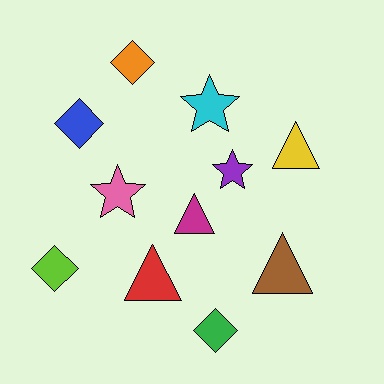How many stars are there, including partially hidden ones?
There are 3 stars.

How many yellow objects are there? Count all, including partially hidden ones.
There is 1 yellow object.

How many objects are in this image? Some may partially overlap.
There are 11 objects.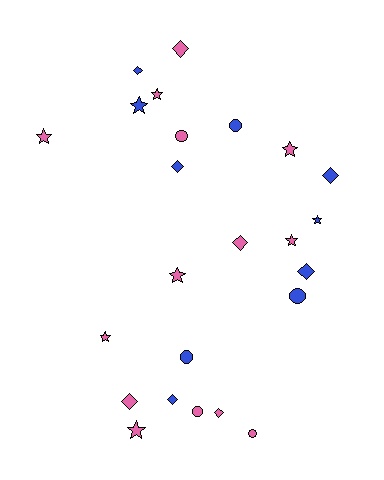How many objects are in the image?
There are 24 objects.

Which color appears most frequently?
Pink, with 14 objects.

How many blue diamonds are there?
There are 5 blue diamonds.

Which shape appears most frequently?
Diamond, with 9 objects.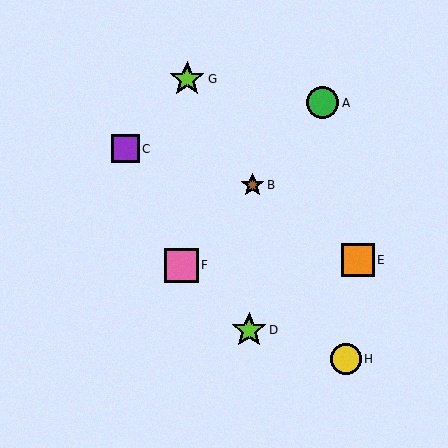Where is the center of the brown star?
The center of the brown star is at (253, 185).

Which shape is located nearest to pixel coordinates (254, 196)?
The brown star (labeled B) at (253, 185) is nearest to that location.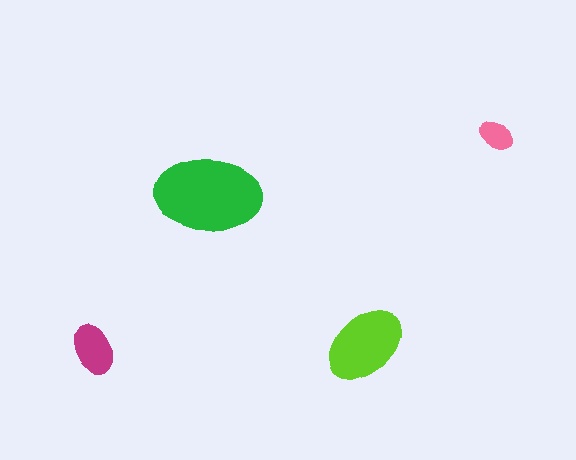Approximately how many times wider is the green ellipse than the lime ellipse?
About 1.5 times wider.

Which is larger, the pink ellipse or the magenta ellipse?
The magenta one.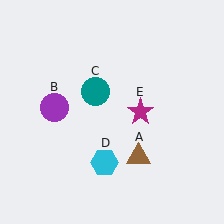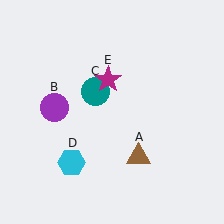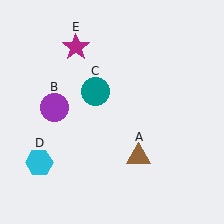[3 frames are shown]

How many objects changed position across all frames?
2 objects changed position: cyan hexagon (object D), magenta star (object E).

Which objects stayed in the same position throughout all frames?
Brown triangle (object A) and purple circle (object B) and teal circle (object C) remained stationary.